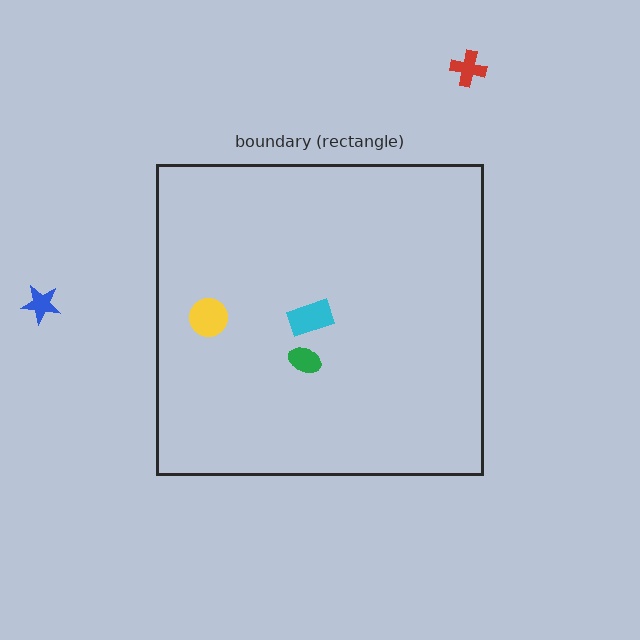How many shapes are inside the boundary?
3 inside, 2 outside.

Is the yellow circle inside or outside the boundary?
Inside.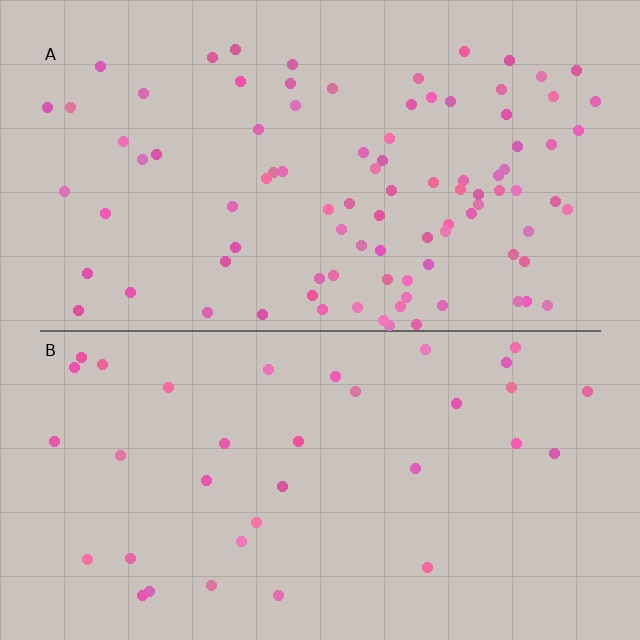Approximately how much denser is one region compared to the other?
Approximately 2.7× — region A over region B.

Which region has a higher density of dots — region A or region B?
A (the top).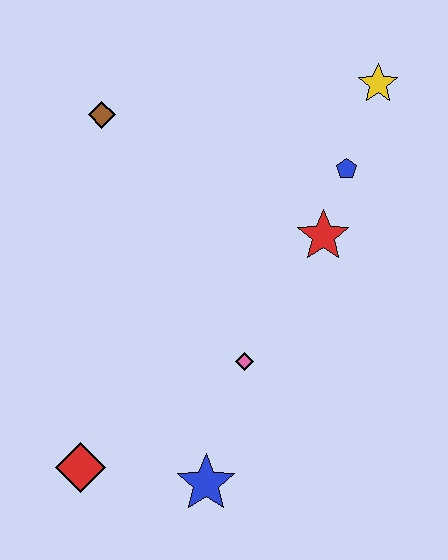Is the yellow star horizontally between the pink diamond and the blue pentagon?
No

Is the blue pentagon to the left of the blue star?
No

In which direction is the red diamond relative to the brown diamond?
The red diamond is below the brown diamond.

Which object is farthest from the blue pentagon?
The red diamond is farthest from the blue pentagon.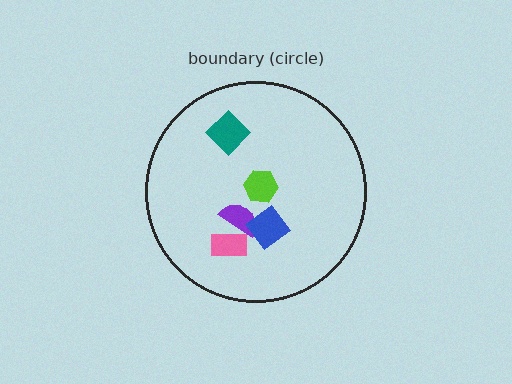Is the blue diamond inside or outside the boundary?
Inside.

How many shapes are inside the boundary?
5 inside, 0 outside.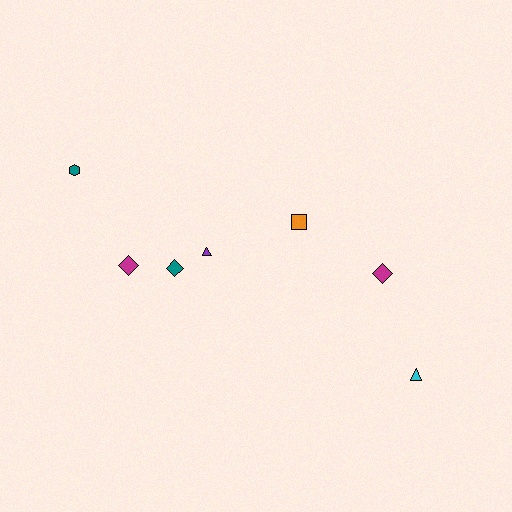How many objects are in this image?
There are 7 objects.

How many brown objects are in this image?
There are no brown objects.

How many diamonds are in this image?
There are 3 diamonds.